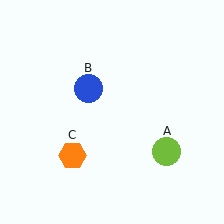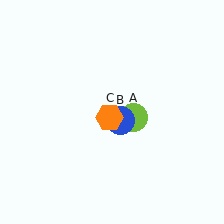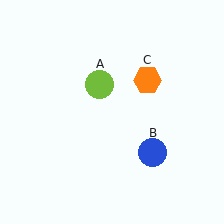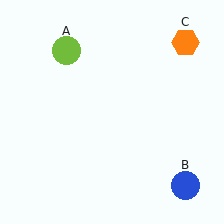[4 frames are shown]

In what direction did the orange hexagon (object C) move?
The orange hexagon (object C) moved up and to the right.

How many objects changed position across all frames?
3 objects changed position: lime circle (object A), blue circle (object B), orange hexagon (object C).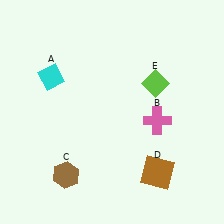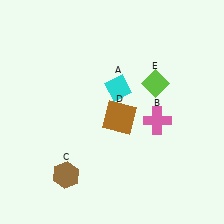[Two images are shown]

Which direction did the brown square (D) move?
The brown square (D) moved up.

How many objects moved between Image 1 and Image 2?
2 objects moved between the two images.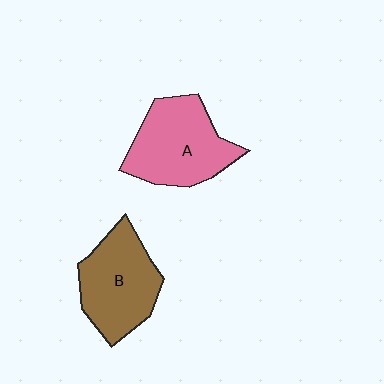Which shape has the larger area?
Shape A (pink).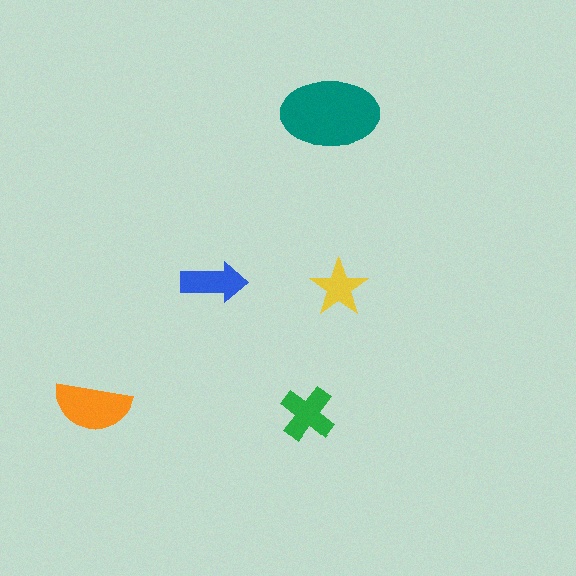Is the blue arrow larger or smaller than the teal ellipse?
Smaller.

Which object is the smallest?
The yellow star.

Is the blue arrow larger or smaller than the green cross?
Smaller.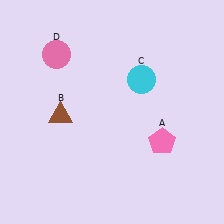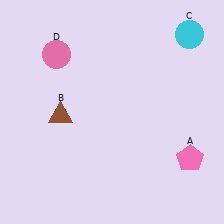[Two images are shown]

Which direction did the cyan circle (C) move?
The cyan circle (C) moved right.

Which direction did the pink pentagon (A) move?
The pink pentagon (A) moved right.